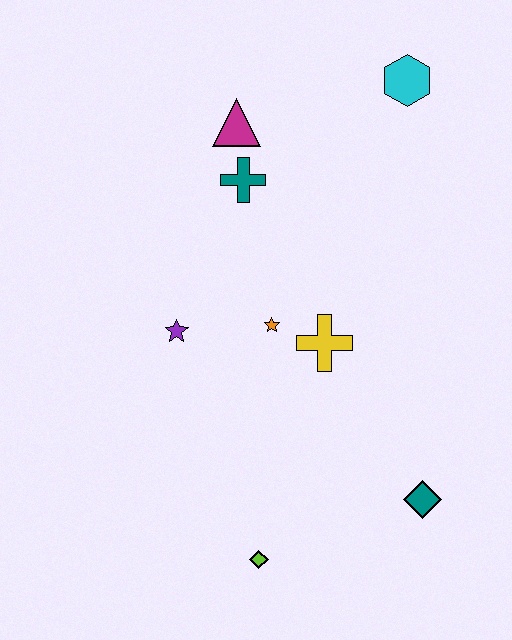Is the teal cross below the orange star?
No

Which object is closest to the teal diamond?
The lime diamond is closest to the teal diamond.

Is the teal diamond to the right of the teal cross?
Yes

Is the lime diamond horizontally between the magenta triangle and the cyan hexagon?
Yes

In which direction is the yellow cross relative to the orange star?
The yellow cross is to the right of the orange star.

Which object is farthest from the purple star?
The cyan hexagon is farthest from the purple star.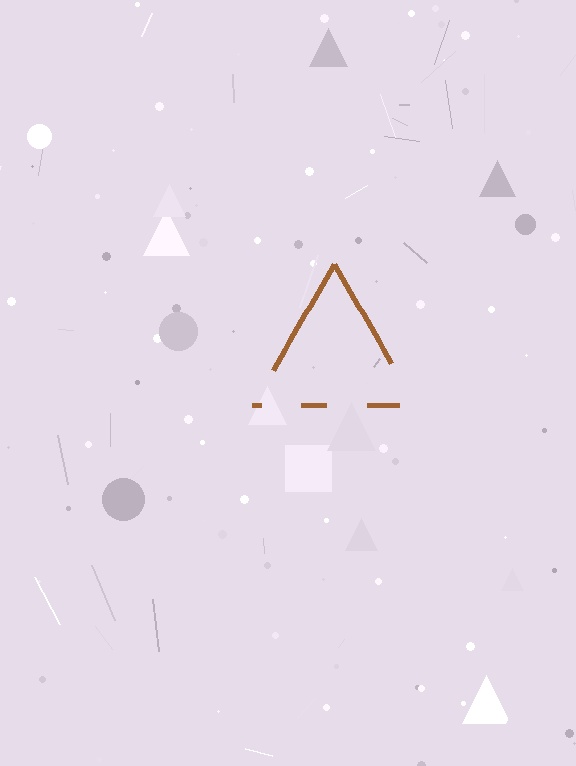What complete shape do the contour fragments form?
The contour fragments form a triangle.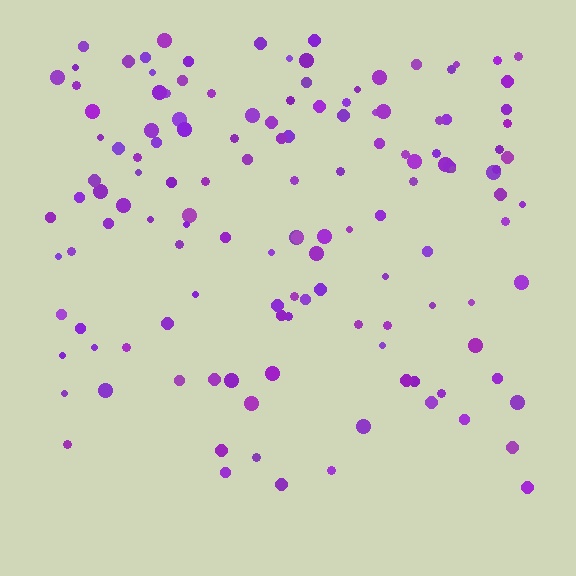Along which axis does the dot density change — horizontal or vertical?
Vertical.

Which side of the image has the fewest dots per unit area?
The bottom.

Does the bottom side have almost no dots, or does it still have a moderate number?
Still a moderate number, just noticeably fewer than the top.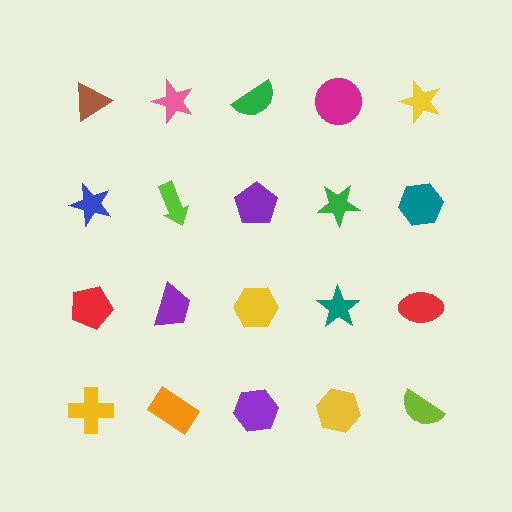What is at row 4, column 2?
An orange rectangle.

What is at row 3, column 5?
A red ellipse.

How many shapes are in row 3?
5 shapes.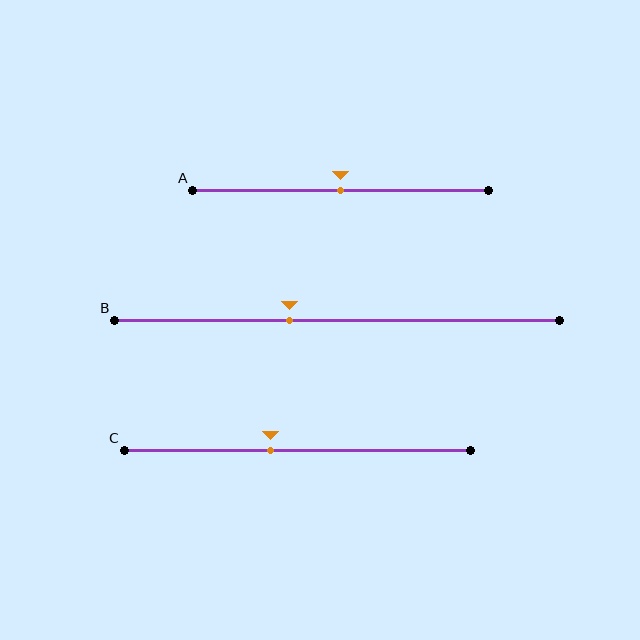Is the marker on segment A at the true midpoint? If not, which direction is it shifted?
Yes, the marker on segment A is at the true midpoint.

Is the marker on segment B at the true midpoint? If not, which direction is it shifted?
No, the marker on segment B is shifted to the left by about 11% of the segment length.